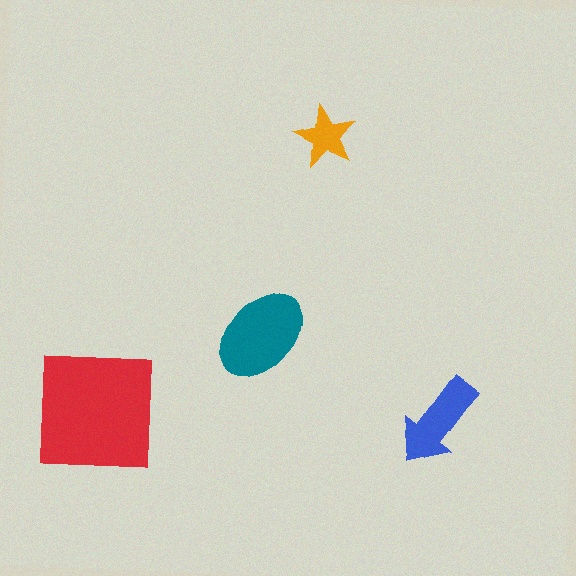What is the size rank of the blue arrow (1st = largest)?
3rd.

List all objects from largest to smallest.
The red square, the teal ellipse, the blue arrow, the orange star.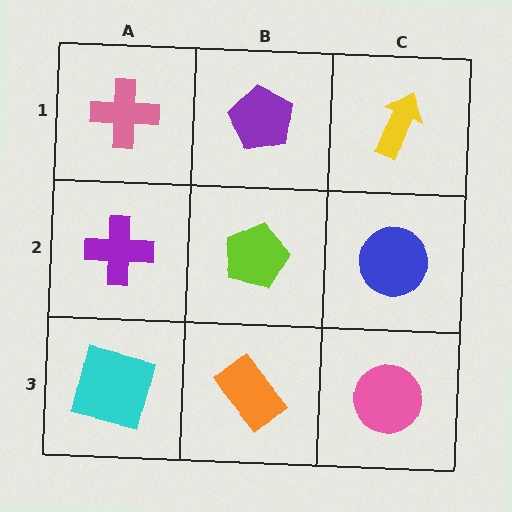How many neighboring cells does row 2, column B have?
4.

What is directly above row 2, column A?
A pink cross.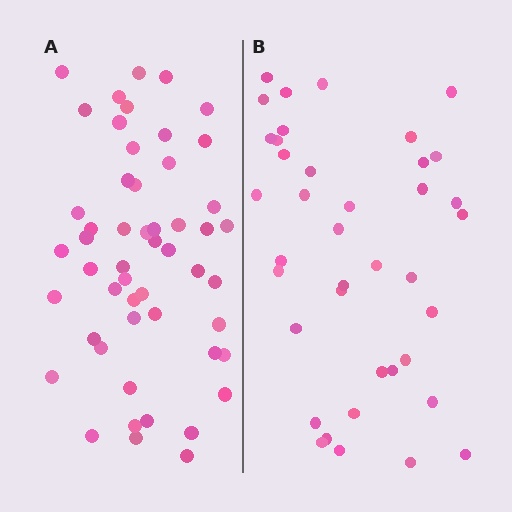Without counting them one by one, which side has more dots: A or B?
Region A (the left region) has more dots.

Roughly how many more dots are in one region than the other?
Region A has approximately 15 more dots than region B.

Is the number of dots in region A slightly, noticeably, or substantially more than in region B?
Region A has noticeably more, but not dramatically so. The ratio is roughly 1.3 to 1.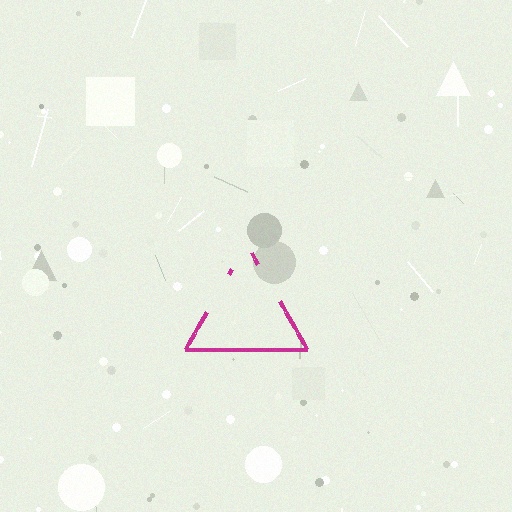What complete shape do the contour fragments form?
The contour fragments form a triangle.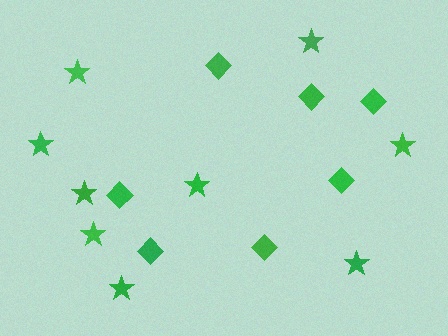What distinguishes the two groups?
There are 2 groups: one group of stars (9) and one group of diamonds (7).